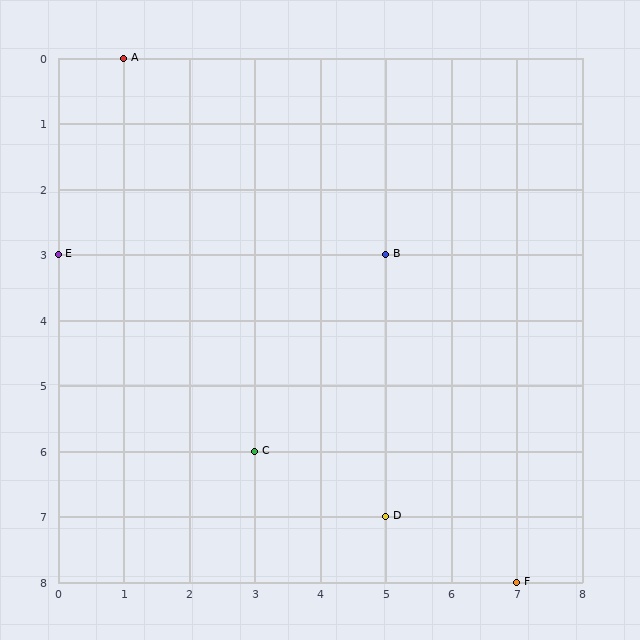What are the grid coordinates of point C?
Point C is at grid coordinates (3, 6).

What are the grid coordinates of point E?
Point E is at grid coordinates (0, 3).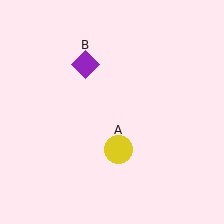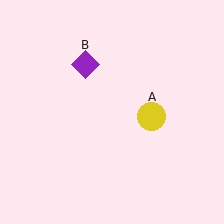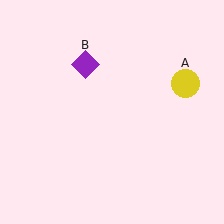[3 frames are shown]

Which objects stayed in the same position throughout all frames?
Purple diamond (object B) remained stationary.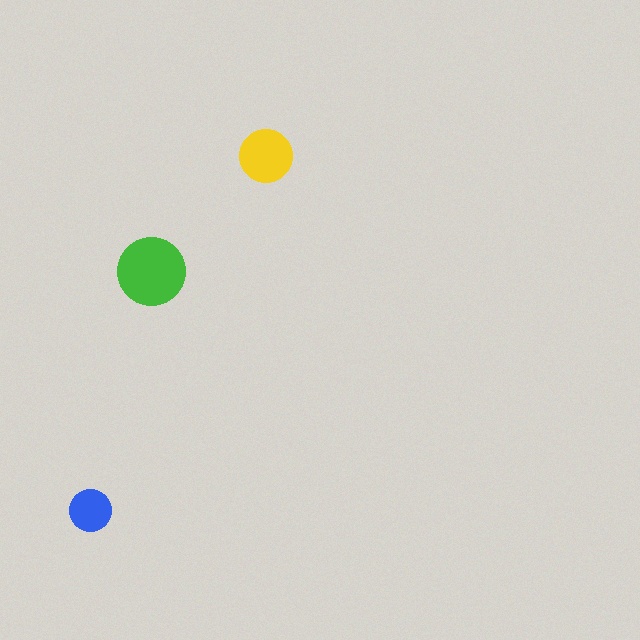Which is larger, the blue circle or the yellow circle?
The yellow one.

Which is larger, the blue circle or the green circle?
The green one.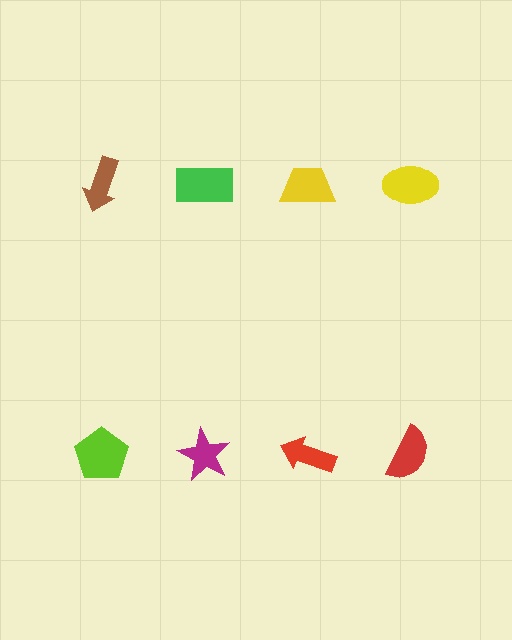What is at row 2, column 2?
A magenta star.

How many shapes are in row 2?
4 shapes.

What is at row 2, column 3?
A red arrow.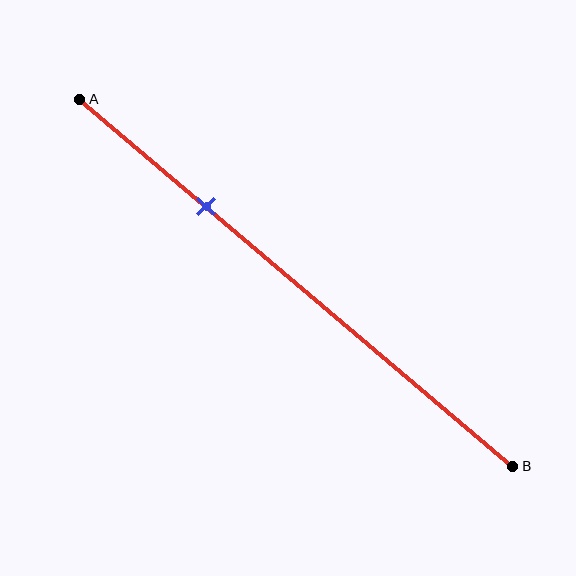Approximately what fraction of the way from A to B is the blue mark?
The blue mark is approximately 30% of the way from A to B.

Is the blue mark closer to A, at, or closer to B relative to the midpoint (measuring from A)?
The blue mark is closer to point A than the midpoint of segment AB.